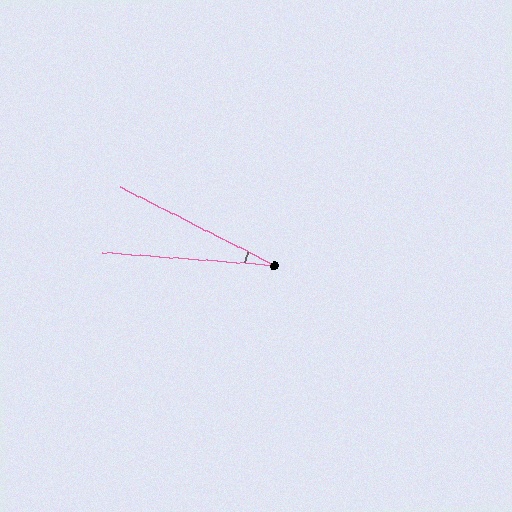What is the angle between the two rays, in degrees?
Approximately 23 degrees.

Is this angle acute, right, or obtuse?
It is acute.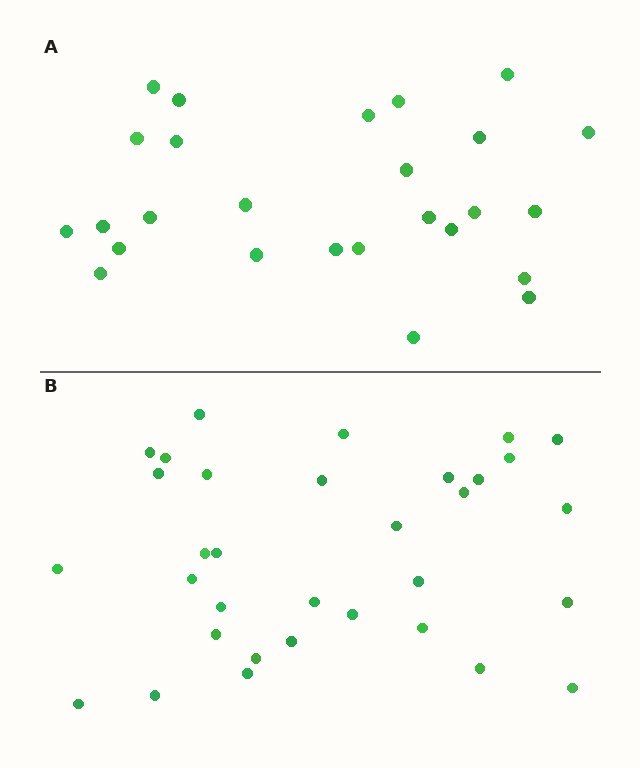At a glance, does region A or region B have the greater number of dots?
Region B (the bottom region) has more dots.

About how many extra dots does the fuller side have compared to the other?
Region B has roughly 8 or so more dots than region A.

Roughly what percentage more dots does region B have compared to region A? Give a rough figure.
About 25% more.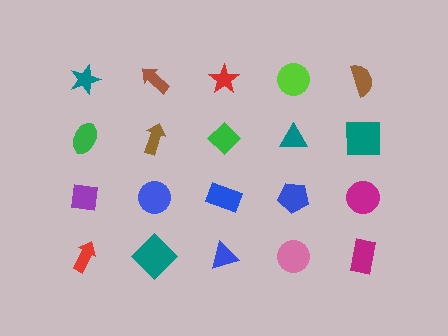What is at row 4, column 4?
A pink circle.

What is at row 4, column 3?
A blue triangle.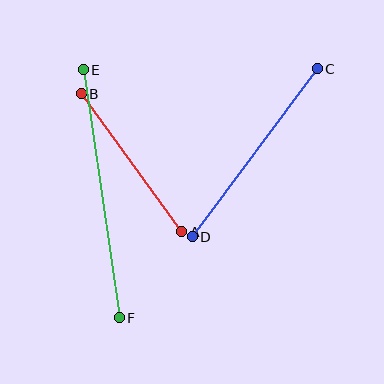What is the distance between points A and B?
The distance is approximately 171 pixels.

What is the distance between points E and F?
The distance is approximately 251 pixels.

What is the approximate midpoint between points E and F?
The midpoint is at approximately (101, 194) pixels.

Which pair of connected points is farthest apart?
Points E and F are farthest apart.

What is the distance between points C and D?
The distance is approximately 210 pixels.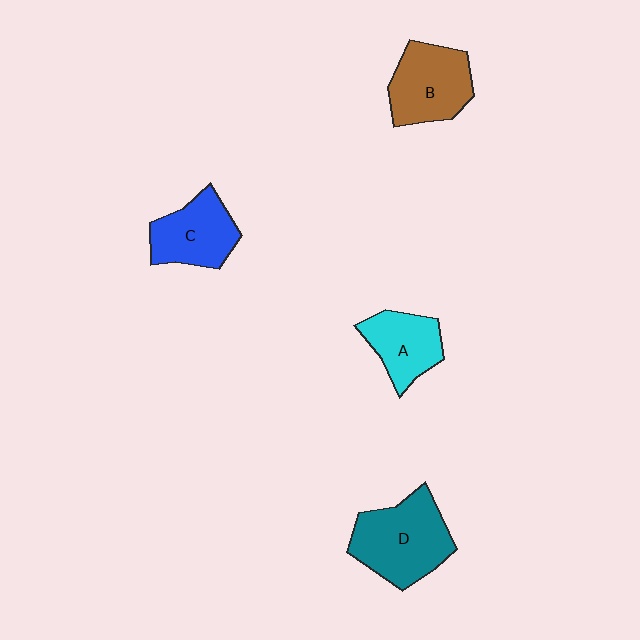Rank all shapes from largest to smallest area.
From largest to smallest: D (teal), B (brown), C (blue), A (cyan).